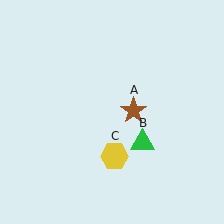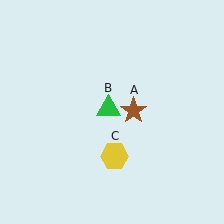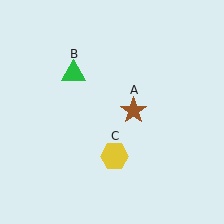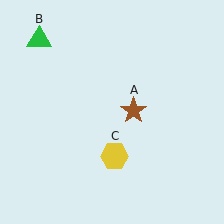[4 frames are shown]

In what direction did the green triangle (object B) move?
The green triangle (object B) moved up and to the left.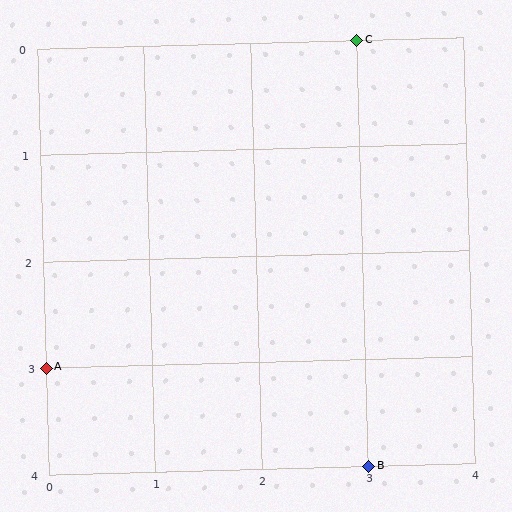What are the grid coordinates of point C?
Point C is at grid coordinates (3, 0).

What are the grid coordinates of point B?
Point B is at grid coordinates (3, 4).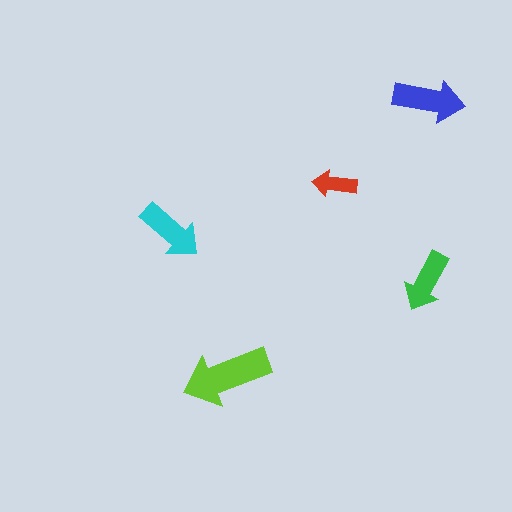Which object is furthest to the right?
The blue arrow is rightmost.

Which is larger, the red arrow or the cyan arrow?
The cyan one.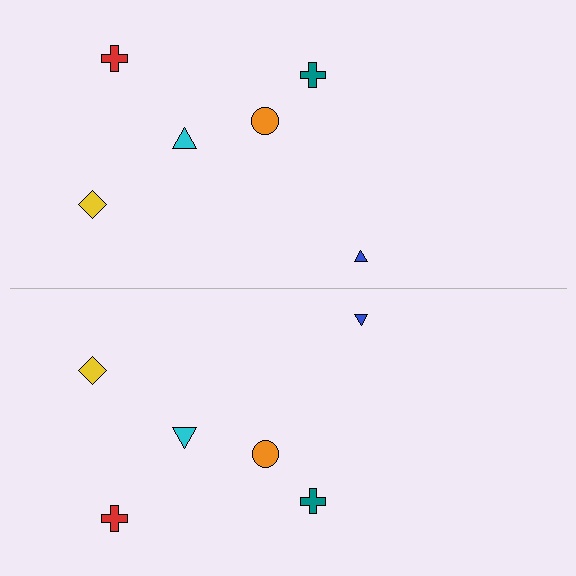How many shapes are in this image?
There are 12 shapes in this image.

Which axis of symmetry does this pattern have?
The pattern has a horizontal axis of symmetry running through the center of the image.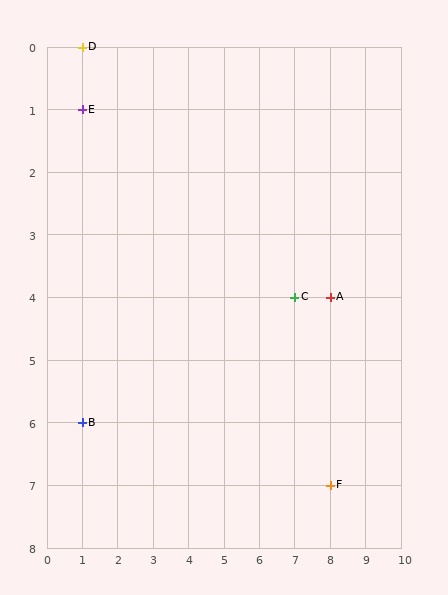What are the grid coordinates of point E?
Point E is at grid coordinates (1, 1).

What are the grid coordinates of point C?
Point C is at grid coordinates (7, 4).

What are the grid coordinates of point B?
Point B is at grid coordinates (1, 6).